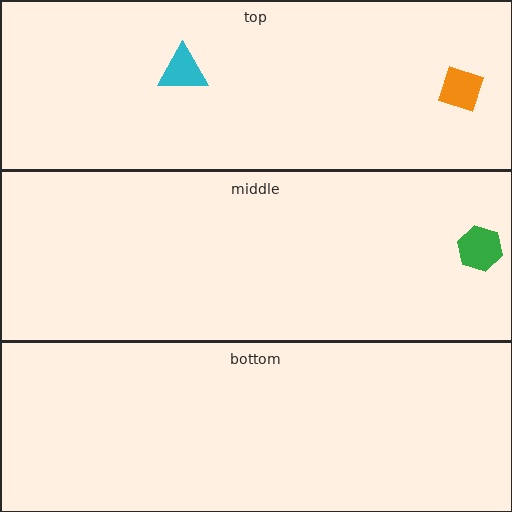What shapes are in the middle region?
The green hexagon.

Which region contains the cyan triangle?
The top region.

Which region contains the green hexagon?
The middle region.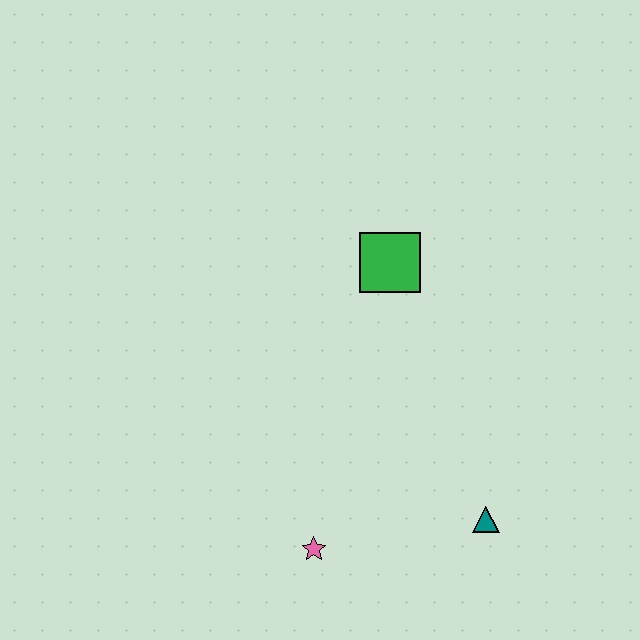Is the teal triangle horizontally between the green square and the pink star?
No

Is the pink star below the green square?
Yes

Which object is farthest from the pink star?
The green square is farthest from the pink star.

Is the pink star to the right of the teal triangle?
No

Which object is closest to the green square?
The teal triangle is closest to the green square.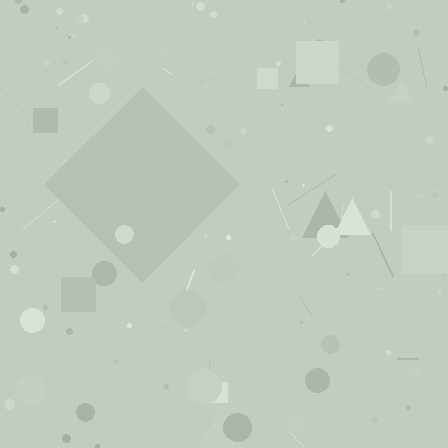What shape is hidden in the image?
A diamond is hidden in the image.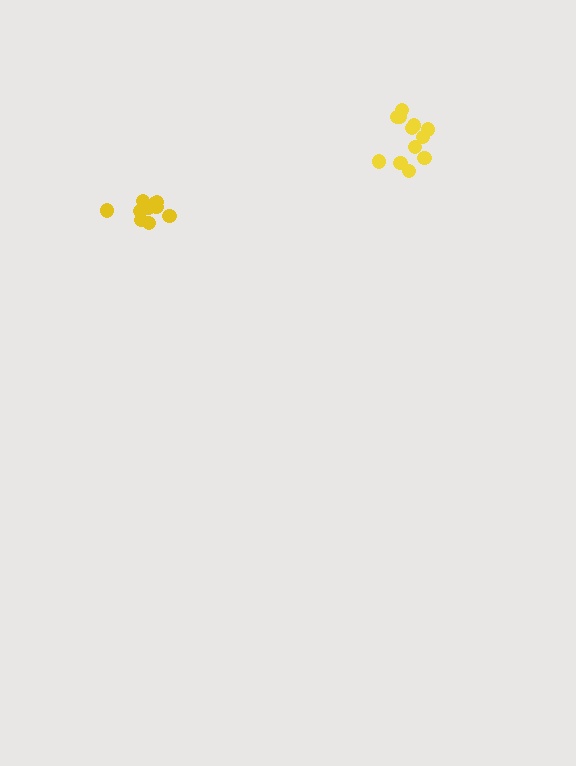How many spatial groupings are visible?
There are 2 spatial groupings.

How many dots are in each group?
Group 1: 11 dots, Group 2: 12 dots (23 total).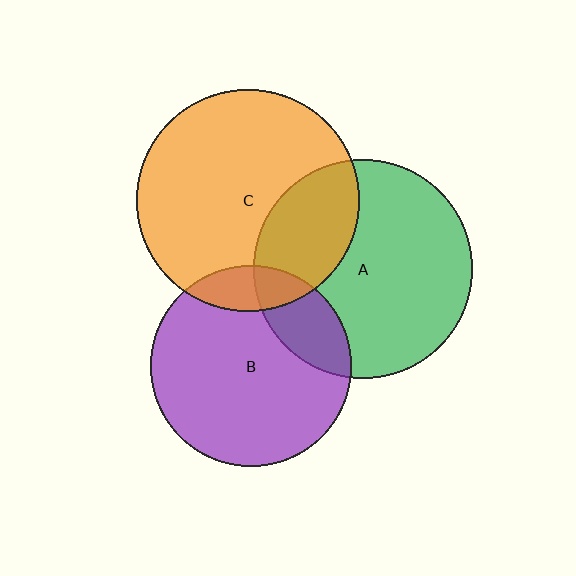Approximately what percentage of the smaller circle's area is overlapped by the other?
Approximately 20%.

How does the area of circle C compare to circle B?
Approximately 1.2 times.